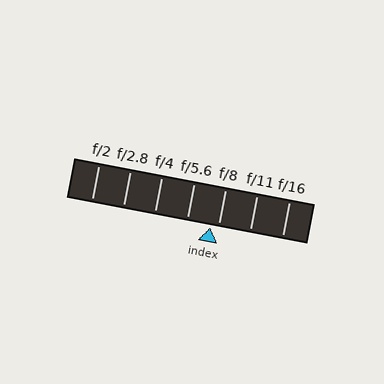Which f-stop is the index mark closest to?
The index mark is closest to f/8.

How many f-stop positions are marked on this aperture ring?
There are 7 f-stop positions marked.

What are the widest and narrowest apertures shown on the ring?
The widest aperture shown is f/2 and the narrowest is f/16.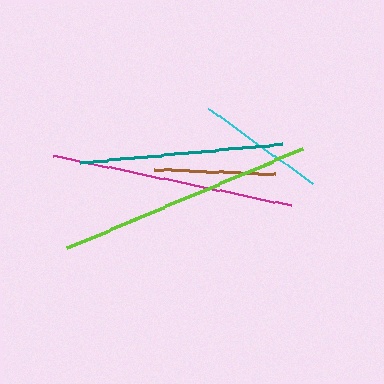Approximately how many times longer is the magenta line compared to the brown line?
The magenta line is approximately 2.0 times the length of the brown line.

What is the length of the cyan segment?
The cyan segment is approximately 129 pixels long.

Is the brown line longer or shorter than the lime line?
The lime line is longer than the brown line.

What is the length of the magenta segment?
The magenta segment is approximately 244 pixels long.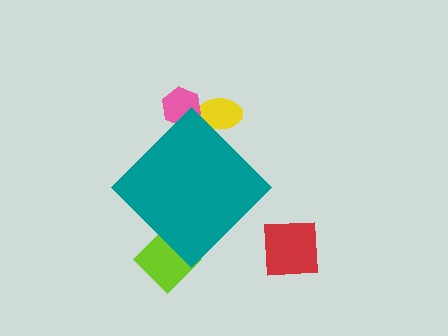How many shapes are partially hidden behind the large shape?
3 shapes are partially hidden.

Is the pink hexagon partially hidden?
Yes, the pink hexagon is partially hidden behind the teal diamond.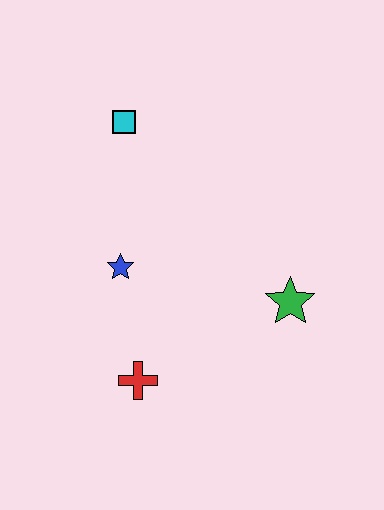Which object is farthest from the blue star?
The green star is farthest from the blue star.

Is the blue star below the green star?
No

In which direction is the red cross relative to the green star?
The red cross is to the left of the green star.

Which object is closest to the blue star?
The red cross is closest to the blue star.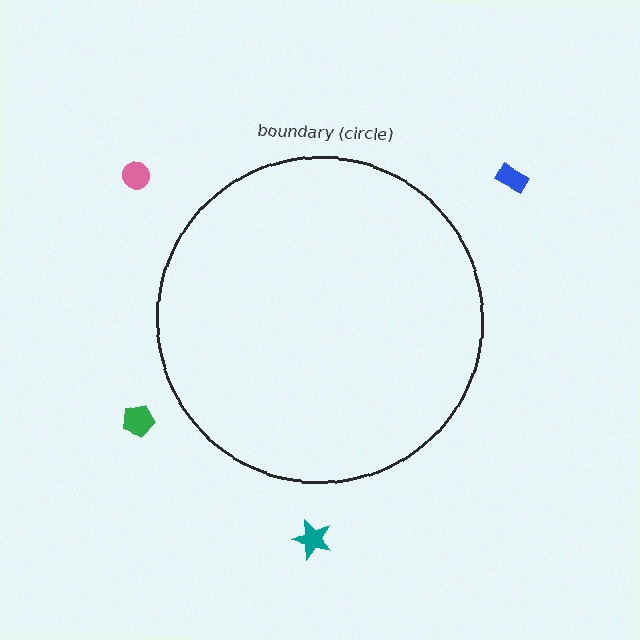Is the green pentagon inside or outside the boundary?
Outside.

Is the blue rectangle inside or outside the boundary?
Outside.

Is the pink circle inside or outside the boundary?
Outside.